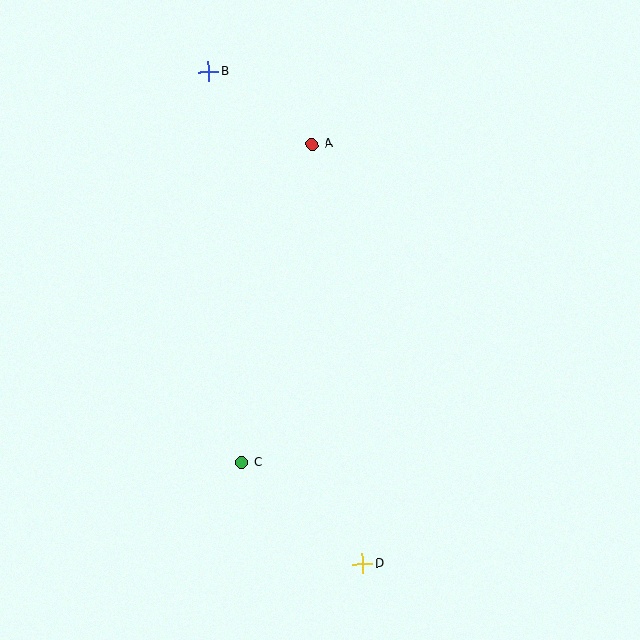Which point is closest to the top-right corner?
Point A is closest to the top-right corner.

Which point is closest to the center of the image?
Point C at (242, 463) is closest to the center.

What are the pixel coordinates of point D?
Point D is at (363, 564).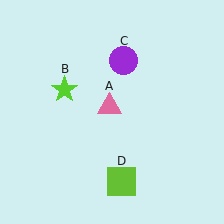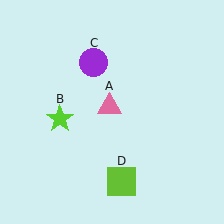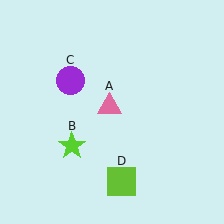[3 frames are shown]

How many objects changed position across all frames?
2 objects changed position: lime star (object B), purple circle (object C).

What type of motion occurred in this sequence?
The lime star (object B), purple circle (object C) rotated counterclockwise around the center of the scene.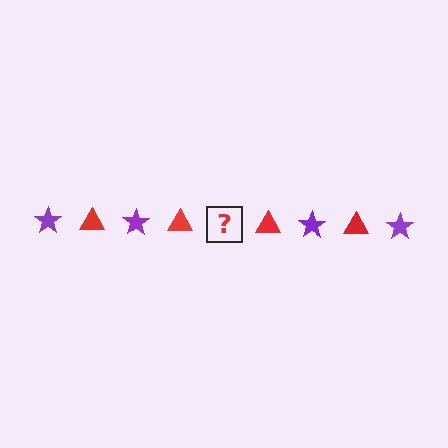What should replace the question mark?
The question mark should be replaced with a purple star.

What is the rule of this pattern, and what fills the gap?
The rule is that the pattern alternates between purple star and red triangle. The gap should be filled with a purple star.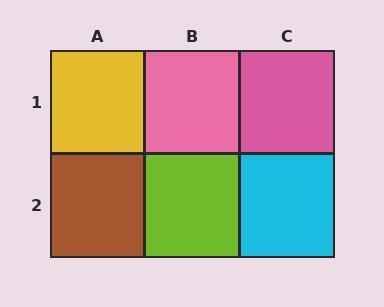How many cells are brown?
1 cell is brown.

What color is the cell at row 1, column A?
Yellow.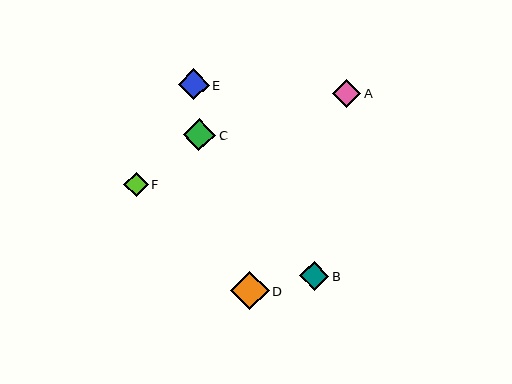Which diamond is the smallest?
Diamond F is the smallest with a size of approximately 25 pixels.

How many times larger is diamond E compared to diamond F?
Diamond E is approximately 1.2 times the size of diamond F.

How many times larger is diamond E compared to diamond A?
Diamond E is approximately 1.1 times the size of diamond A.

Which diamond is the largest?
Diamond D is the largest with a size of approximately 39 pixels.